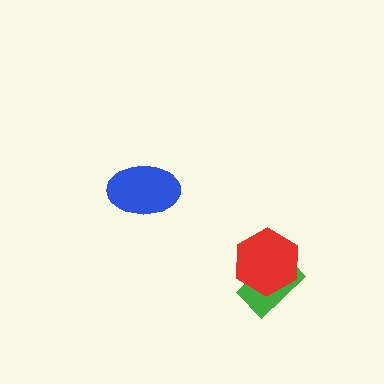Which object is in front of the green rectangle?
The red hexagon is in front of the green rectangle.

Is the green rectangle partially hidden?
Yes, it is partially covered by another shape.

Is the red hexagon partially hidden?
No, no other shape covers it.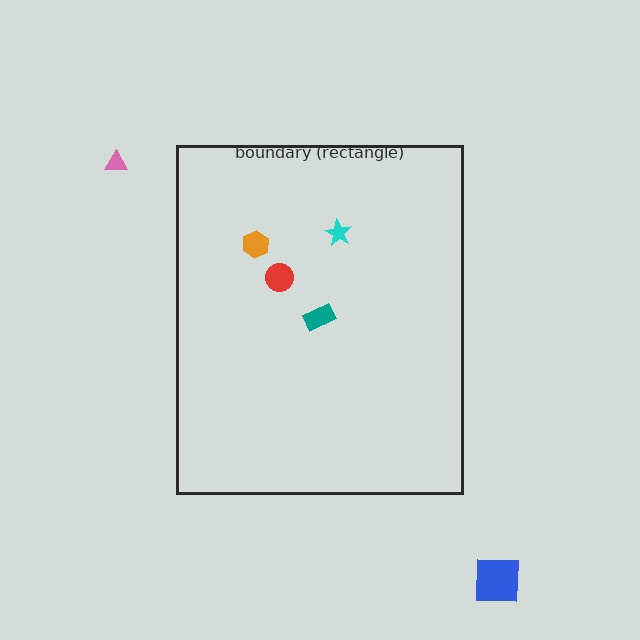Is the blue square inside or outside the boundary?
Outside.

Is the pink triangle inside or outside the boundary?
Outside.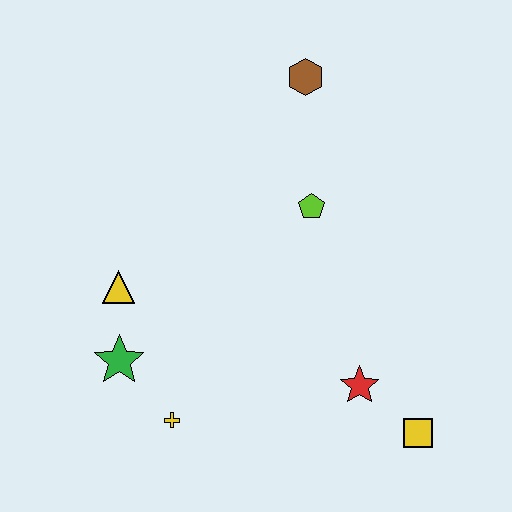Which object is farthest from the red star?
The brown hexagon is farthest from the red star.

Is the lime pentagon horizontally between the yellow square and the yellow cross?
Yes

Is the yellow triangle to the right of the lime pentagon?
No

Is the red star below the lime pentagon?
Yes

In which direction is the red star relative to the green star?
The red star is to the right of the green star.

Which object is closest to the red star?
The yellow square is closest to the red star.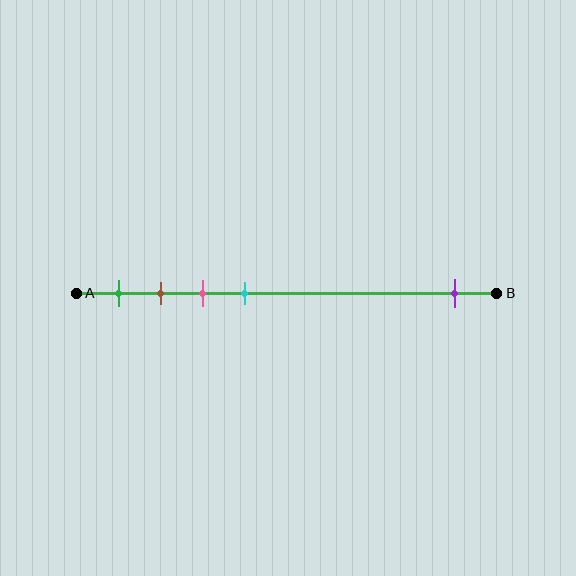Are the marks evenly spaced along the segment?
No, the marks are not evenly spaced.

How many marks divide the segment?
There are 5 marks dividing the segment.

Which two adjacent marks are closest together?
The brown and pink marks are the closest adjacent pair.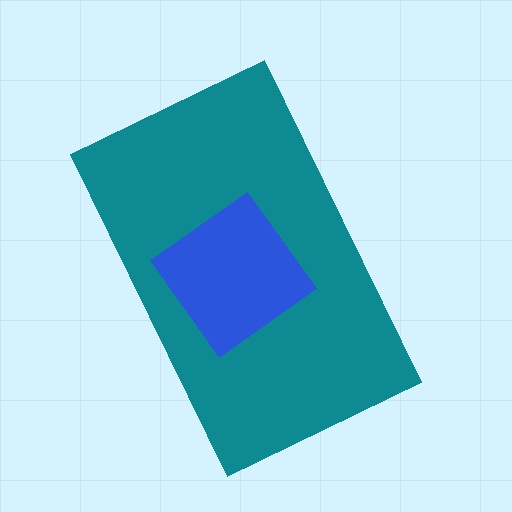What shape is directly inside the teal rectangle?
The blue diamond.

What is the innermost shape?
The blue diamond.